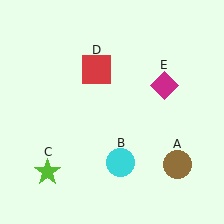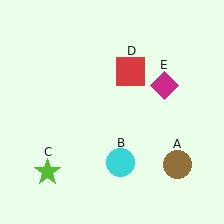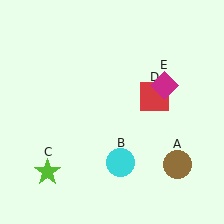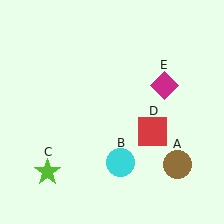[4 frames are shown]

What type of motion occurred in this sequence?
The red square (object D) rotated clockwise around the center of the scene.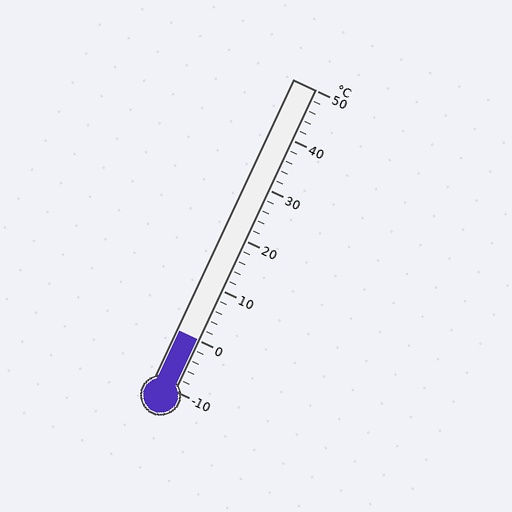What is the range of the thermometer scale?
The thermometer scale ranges from -10°C to 50°C.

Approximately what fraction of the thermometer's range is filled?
The thermometer is filled to approximately 15% of its range.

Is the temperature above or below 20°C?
The temperature is below 20°C.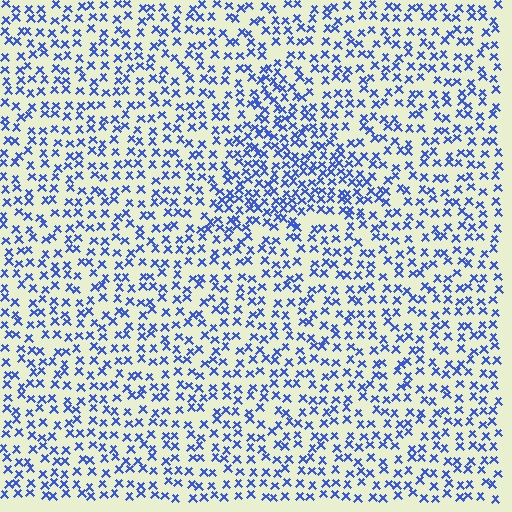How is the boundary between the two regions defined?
The boundary is defined by a change in element density (approximately 1.7x ratio). All elements are the same color, size, and shape.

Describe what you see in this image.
The image contains small blue elements arranged at two different densities. A triangle-shaped region is visible where the elements are more densely packed than the surrounding area.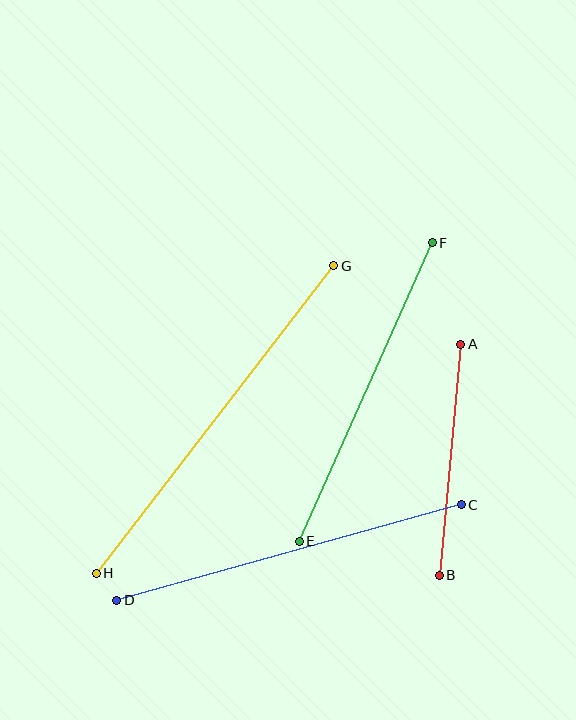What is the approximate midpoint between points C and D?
The midpoint is at approximately (289, 552) pixels.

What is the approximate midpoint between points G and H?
The midpoint is at approximately (215, 420) pixels.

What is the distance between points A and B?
The distance is approximately 232 pixels.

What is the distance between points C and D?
The distance is approximately 358 pixels.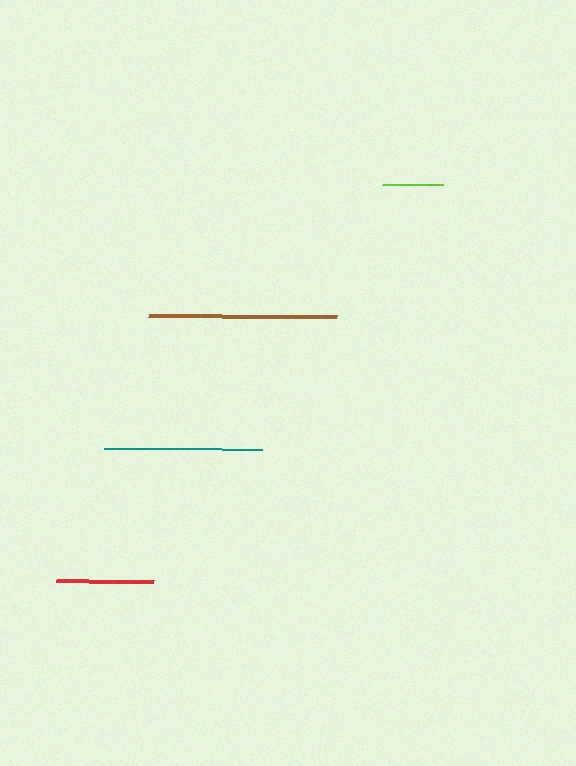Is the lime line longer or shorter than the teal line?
The teal line is longer than the lime line.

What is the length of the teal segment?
The teal segment is approximately 158 pixels long.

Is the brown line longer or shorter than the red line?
The brown line is longer than the red line.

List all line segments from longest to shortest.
From longest to shortest: brown, teal, red, lime.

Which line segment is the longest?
The brown line is the longest at approximately 188 pixels.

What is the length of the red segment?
The red segment is approximately 98 pixels long.